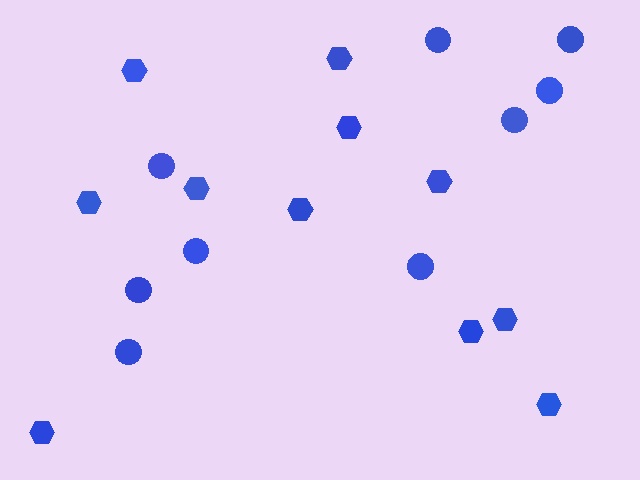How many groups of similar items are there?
There are 2 groups: one group of circles (9) and one group of hexagons (11).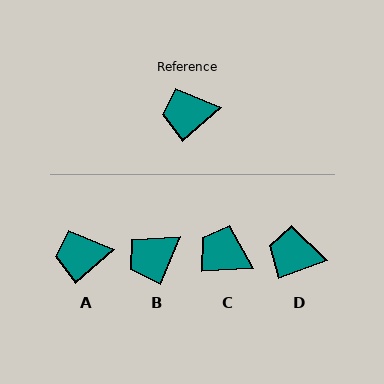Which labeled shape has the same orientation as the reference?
A.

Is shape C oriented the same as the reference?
No, it is off by about 38 degrees.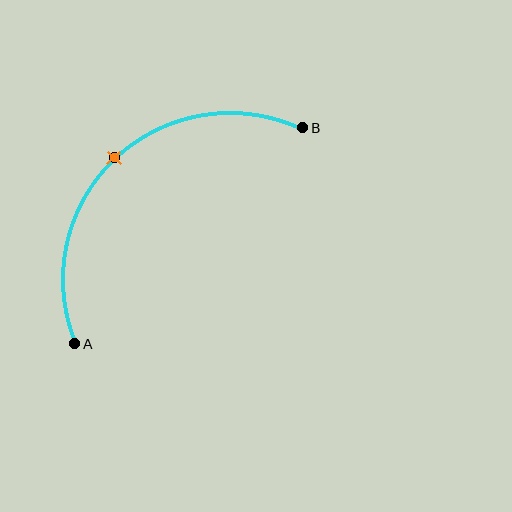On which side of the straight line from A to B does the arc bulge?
The arc bulges above and to the left of the straight line connecting A and B.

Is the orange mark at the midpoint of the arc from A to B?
Yes. The orange mark lies on the arc at equal arc-length from both A and B — it is the arc midpoint.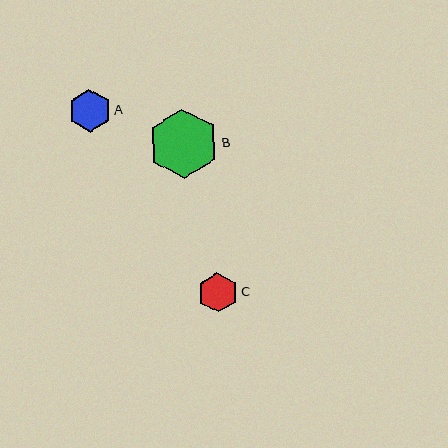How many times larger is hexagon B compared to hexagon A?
Hexagon B is approximately 1.6 times the size of hexagon A.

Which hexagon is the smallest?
Hexagon C is the smallest with a size of approximately 40 pixels.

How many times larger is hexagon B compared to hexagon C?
Hexagon B is approximately 1.8 times the size of hexagon C.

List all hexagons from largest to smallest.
From largest to smallest: B, A, C.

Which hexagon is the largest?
Hexagon B is the largest with a size of approximately 69 pixels.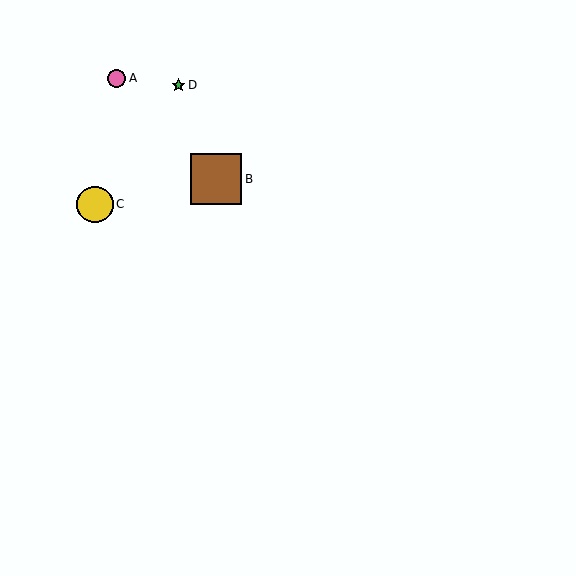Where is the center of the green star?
The center of the green star is at (179, 85).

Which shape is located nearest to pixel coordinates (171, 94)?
The green star (labeled D) at (179, 85) is nearest to that location.